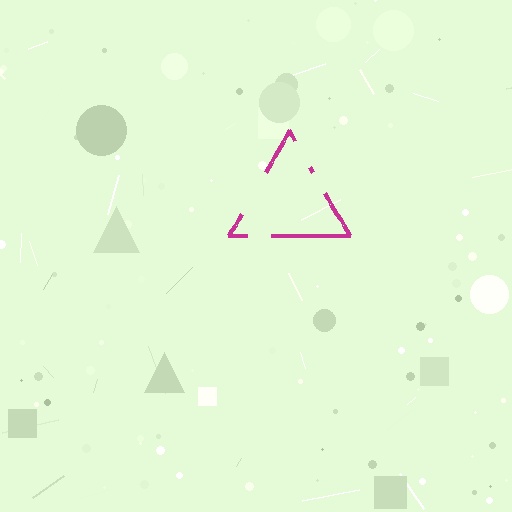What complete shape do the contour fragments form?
The contour fragments form a triangle.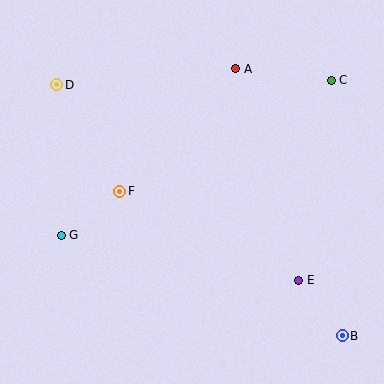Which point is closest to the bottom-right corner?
Point B is closest to the bottom-right corner.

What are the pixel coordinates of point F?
Point F is at (120, 191).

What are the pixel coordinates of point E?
Point E is at (299, 280).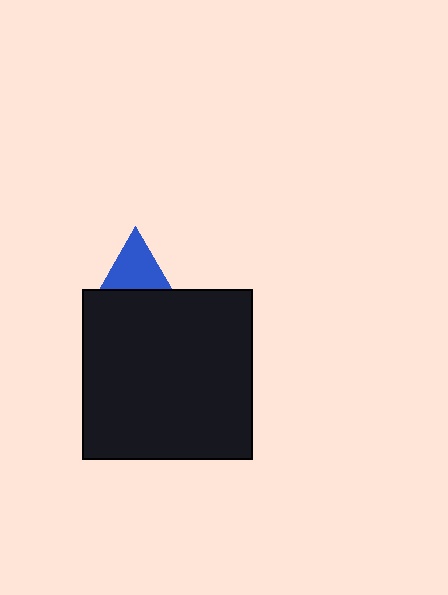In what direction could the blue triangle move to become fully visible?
The blue triangle could move up. That would shift it out from behind the black square entirely.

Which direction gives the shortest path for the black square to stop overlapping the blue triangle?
Moving down gives the shortest separation.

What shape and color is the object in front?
The object in front is a black square.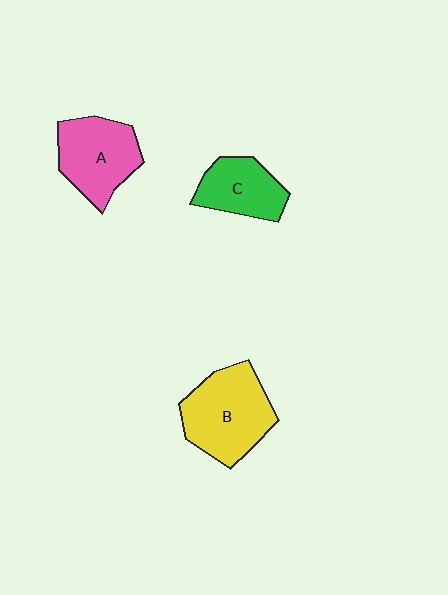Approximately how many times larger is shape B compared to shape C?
Approximately 1.5 times.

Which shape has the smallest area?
Shape C (green).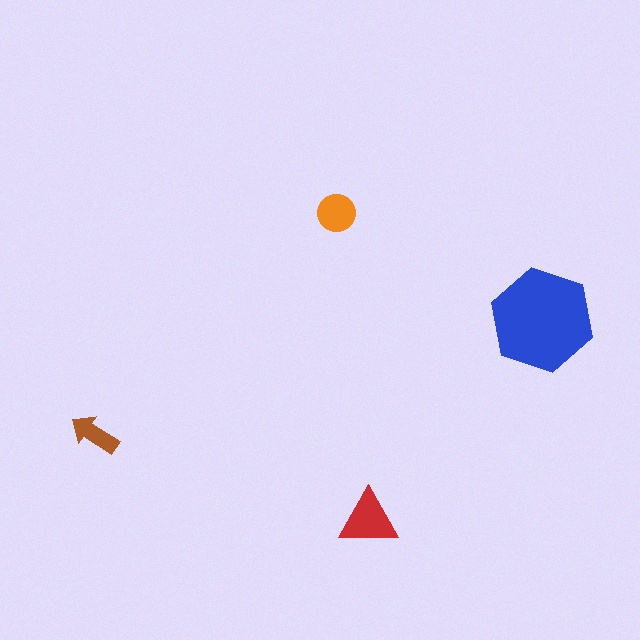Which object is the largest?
The blue hexagon.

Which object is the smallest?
The brown arrow.